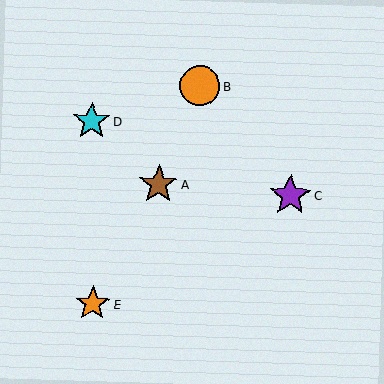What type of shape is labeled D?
Shape D is a cyan star.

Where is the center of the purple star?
The center of the purple star is at (290, 195).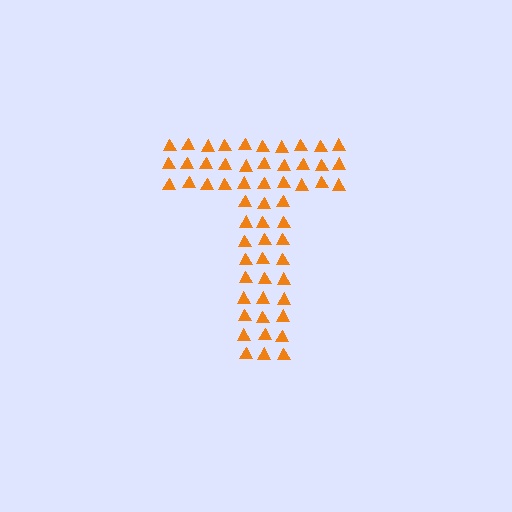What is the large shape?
The large shape is the letter T.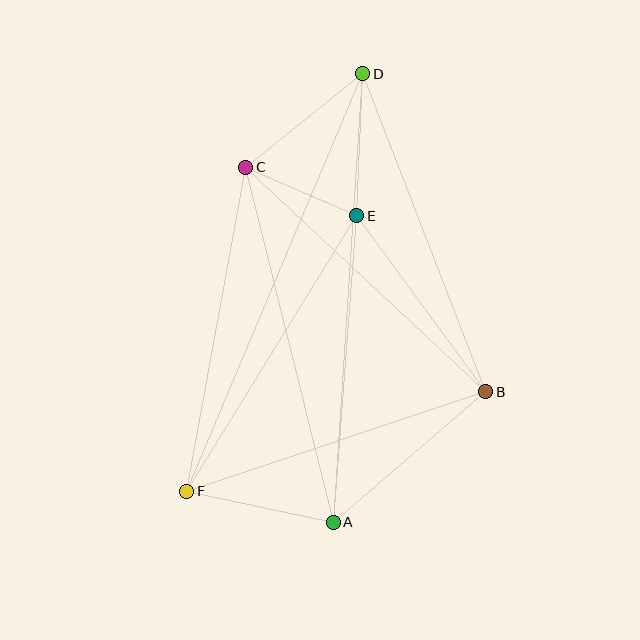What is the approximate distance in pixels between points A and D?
The distance between A and D is approximately 450 pixels.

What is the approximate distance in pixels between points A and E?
The distance between A and E is approximately 307 pixels.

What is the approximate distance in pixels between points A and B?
The distance between A and B is approximately 201 pixels.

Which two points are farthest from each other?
Points D and F are farthest from each other.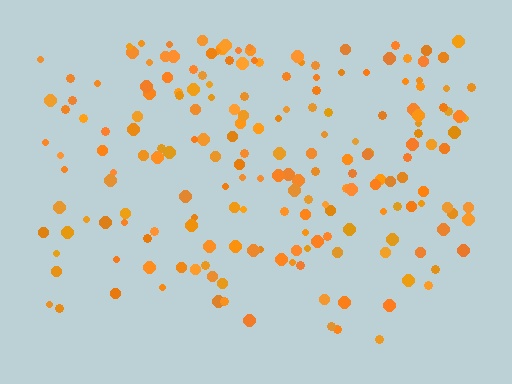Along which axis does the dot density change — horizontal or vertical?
Vertical.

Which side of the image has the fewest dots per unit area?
The bottom.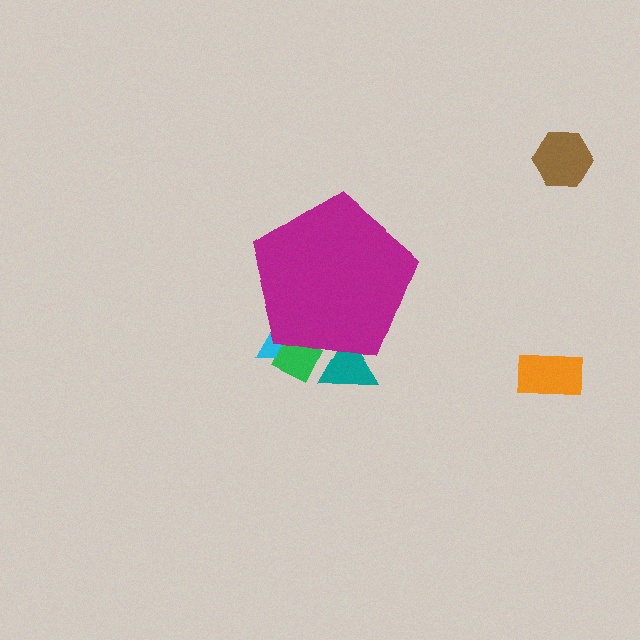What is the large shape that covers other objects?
A magenta pentagon.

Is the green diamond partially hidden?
Yes, the green diamond is partially hidden behind the magenta pentagon.